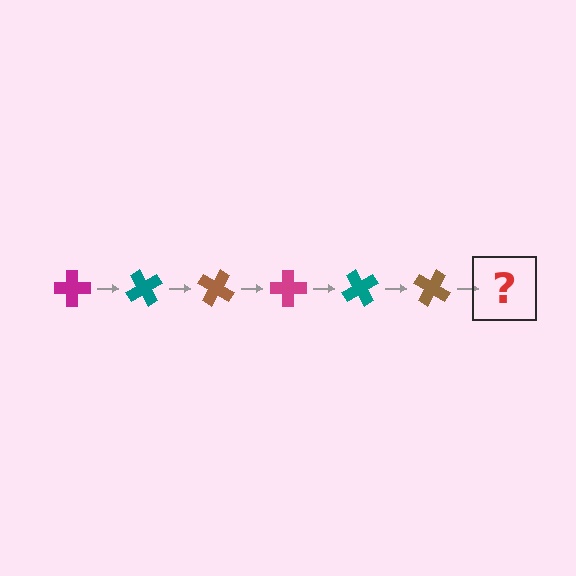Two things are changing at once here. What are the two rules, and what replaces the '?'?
The two rules are that it rotates 60 degrees each step and the color cycles through magenta, teal, and brown. The '?' should be a magenta cross, rotated 360 degrees from the start.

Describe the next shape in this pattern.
It should be a magenta cross, rotated 360 degrees from the start.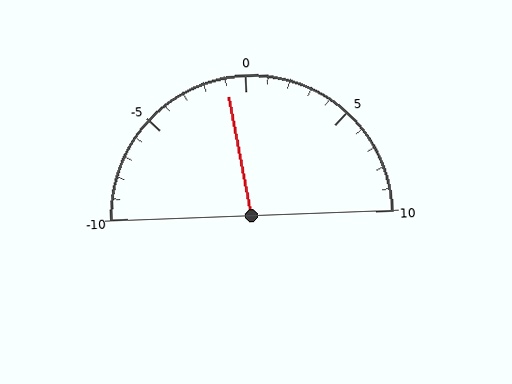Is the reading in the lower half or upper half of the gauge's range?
The reading is in the lower half of the range (-10 to 10).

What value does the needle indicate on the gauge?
The needle indicates approximately -1.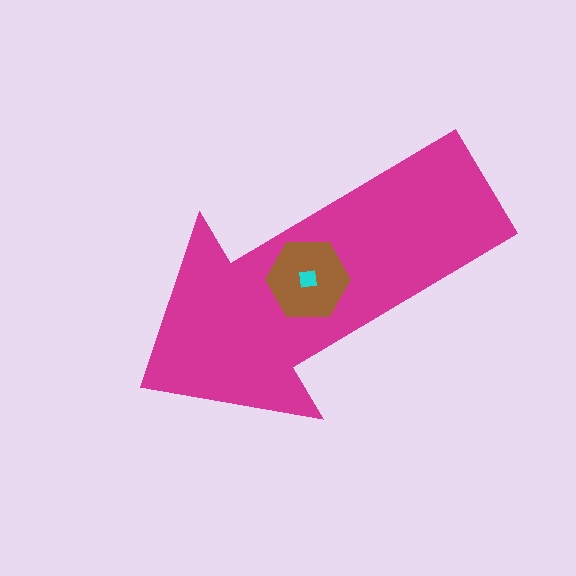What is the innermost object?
The cyan square.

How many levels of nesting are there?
3.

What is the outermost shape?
The magenta arrow.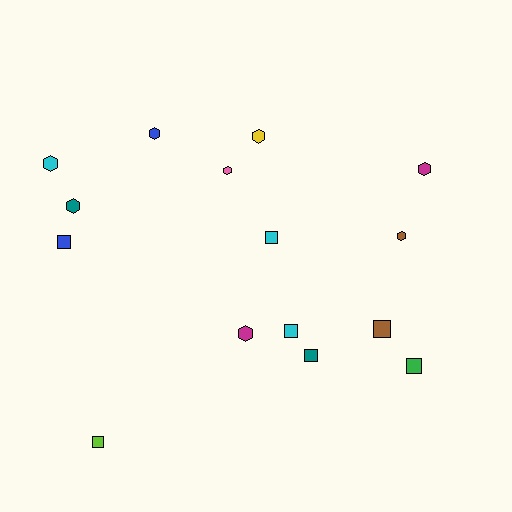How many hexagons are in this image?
There are 8 hexagons.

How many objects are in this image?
There are 15 objects.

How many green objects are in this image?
There is 1 green object.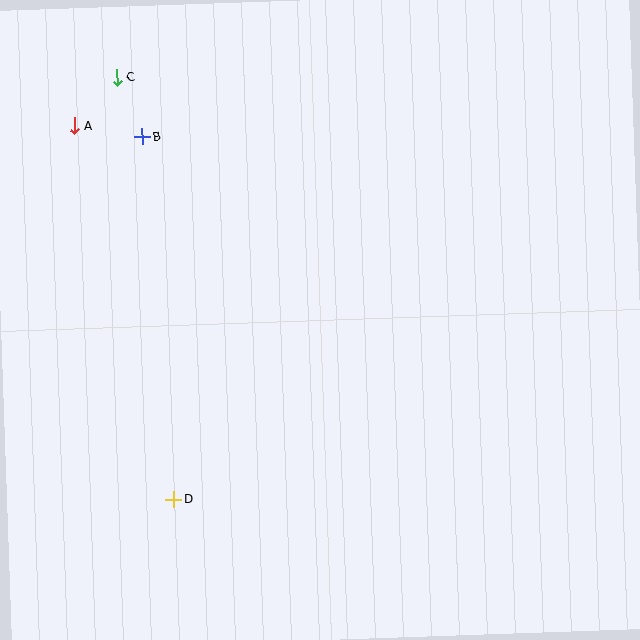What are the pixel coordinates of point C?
Point C is at (117, 78).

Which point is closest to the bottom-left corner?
Point D is closest to the bottom-left corner.